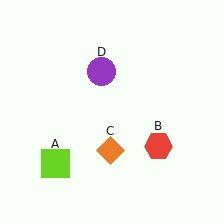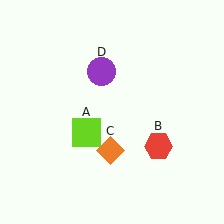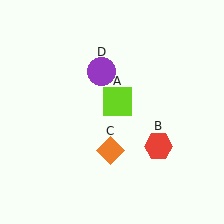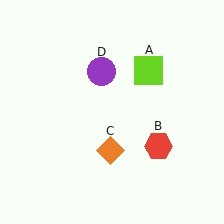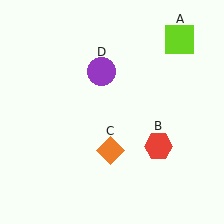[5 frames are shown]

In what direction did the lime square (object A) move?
The lime square (object A) moved up and to the right.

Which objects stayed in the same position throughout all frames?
Red hexagon (object B) and orange diamond (object C) and purple circle (object D) remained stationary.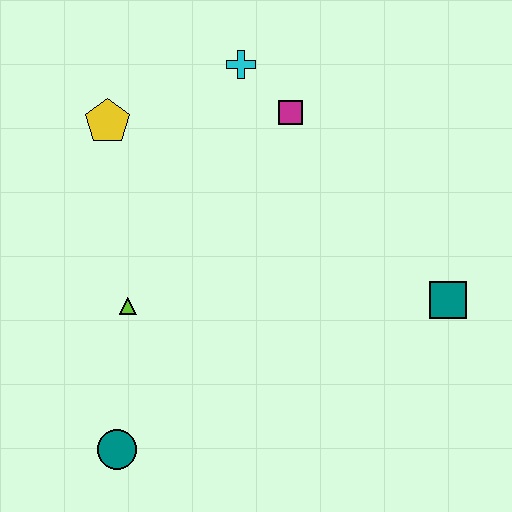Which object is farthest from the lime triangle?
The teal square is farthest from the lime triangle.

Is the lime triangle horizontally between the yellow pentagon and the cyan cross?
Yes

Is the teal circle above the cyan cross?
No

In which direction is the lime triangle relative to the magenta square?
The lime triangle is below the magenta square.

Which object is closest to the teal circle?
The lime triangle is closest to the teal circle.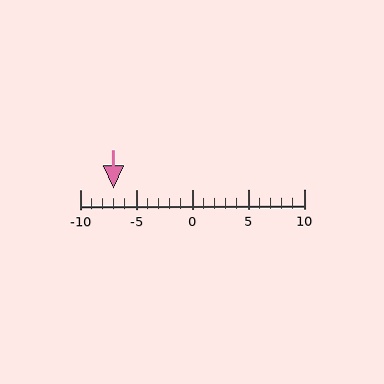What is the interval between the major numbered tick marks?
The major tick marks are spaced 5 units apart.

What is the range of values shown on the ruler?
The ruler shows values from -10 to 10.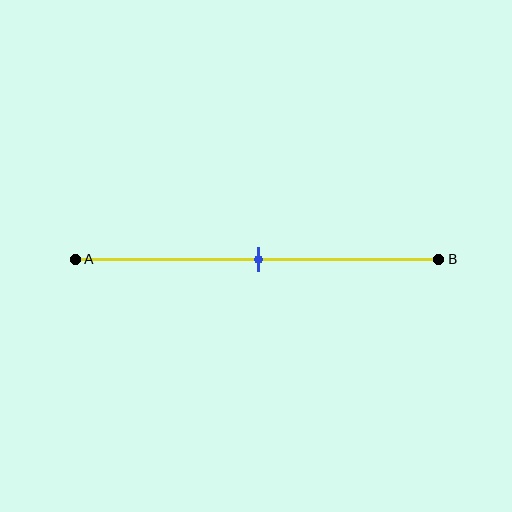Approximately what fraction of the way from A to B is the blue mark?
The blue mark is approximately 50% of the way from A to B.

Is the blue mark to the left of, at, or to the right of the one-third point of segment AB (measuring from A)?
The blue mark is to the right of the one-third point of segment AB.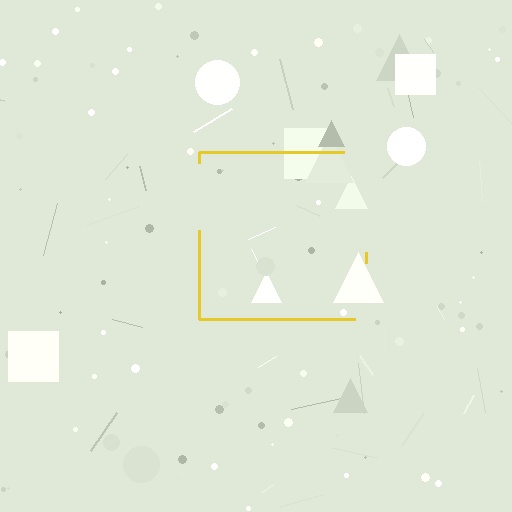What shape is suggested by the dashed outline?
The dashed outline suggests a square.